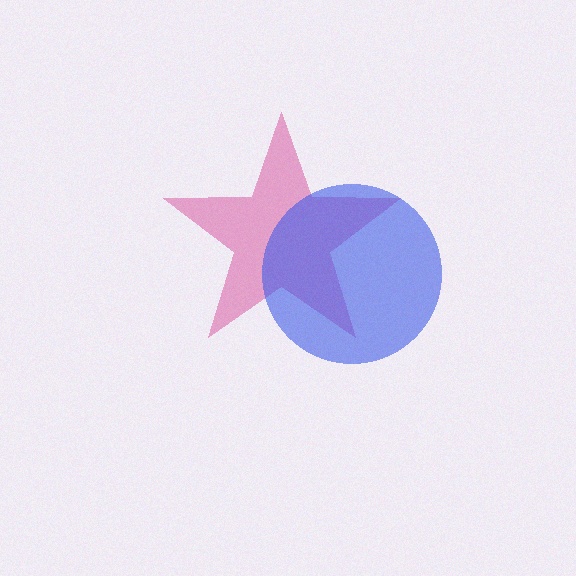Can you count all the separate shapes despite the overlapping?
Yes, there are 2 separate shapes.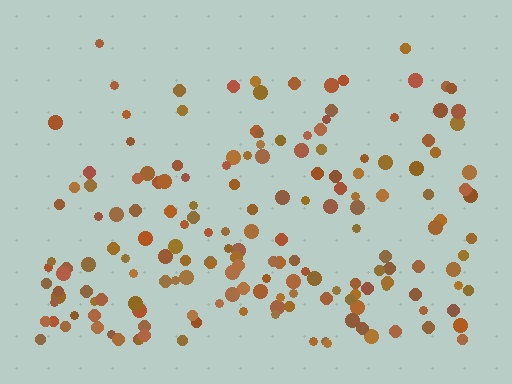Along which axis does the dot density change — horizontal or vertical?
Vertical.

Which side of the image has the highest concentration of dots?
The bottom.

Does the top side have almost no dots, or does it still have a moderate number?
Still a moderate number, just noticeably fewer than the bottom.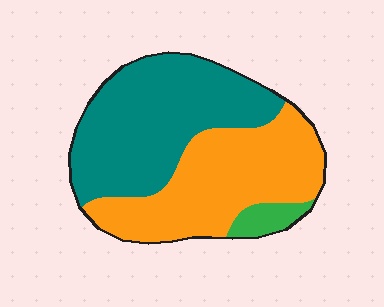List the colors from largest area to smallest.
From largest to smallest: teal, orange, green.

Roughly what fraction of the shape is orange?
Orange covers roughly 45% of the shape.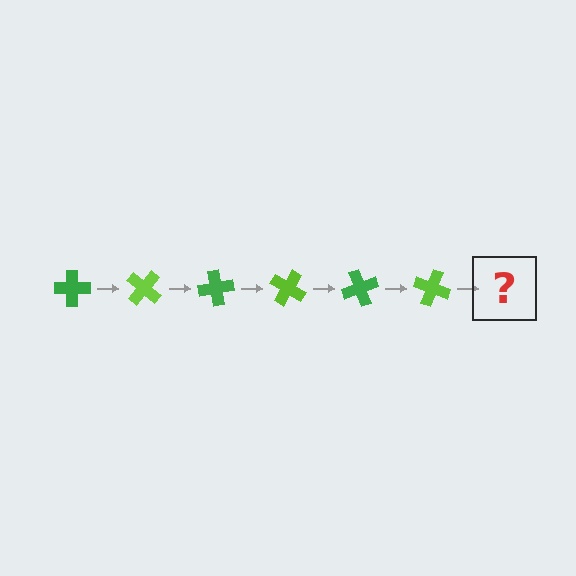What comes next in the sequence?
The next element should be a green cross, rotated 240 degrees from the start.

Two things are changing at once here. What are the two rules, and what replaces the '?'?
The two rules are that it rotates 40 degrees each step and the color cycles through green and lime. The '?' should be a green cross, rotated 240 degrees from the start.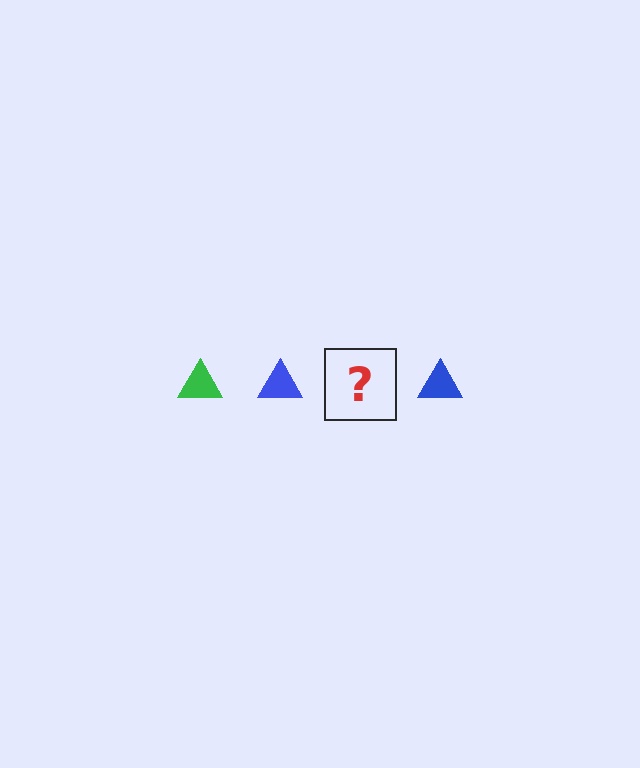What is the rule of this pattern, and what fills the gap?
The rule is that the pattern cycles through green, blue triangles. The gap should be filled with a green triangle.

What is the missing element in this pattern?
The missing element is a green triangle.